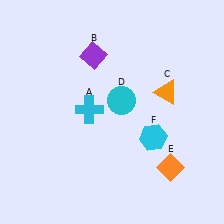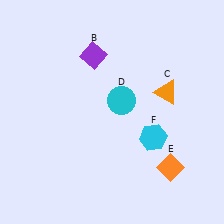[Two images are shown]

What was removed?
The cyan cross (A) was removed in Image 2.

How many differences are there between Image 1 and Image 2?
There is 1 difference between the two images.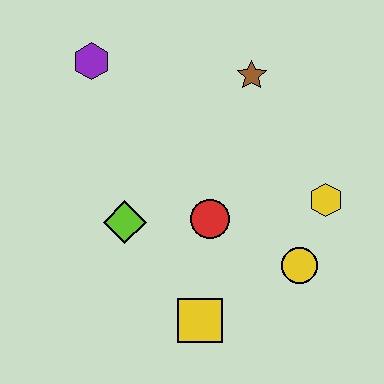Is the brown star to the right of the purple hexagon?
Yes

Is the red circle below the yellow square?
No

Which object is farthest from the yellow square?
The purple hexagon is farthest from the yellow square.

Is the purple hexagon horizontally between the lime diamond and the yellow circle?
No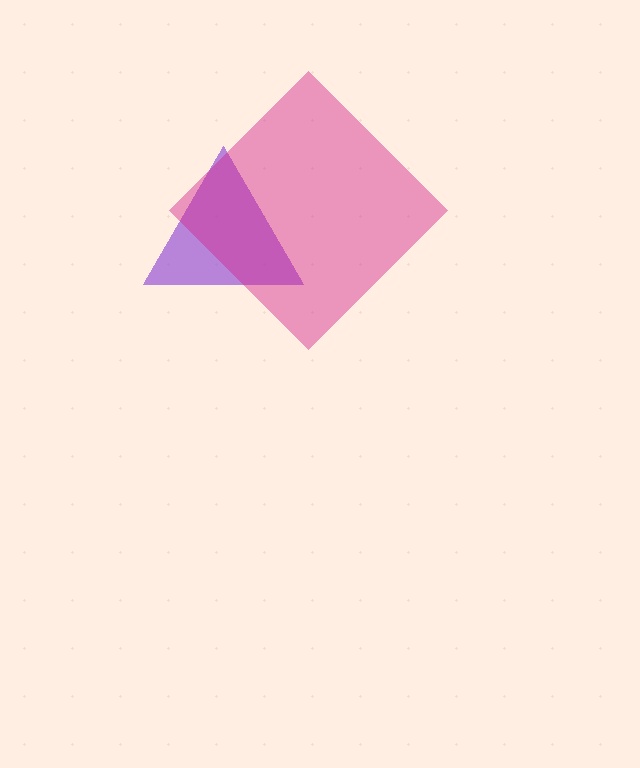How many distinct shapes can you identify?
There are 2 distinct shapes: a purple triangle, a magenta diamond.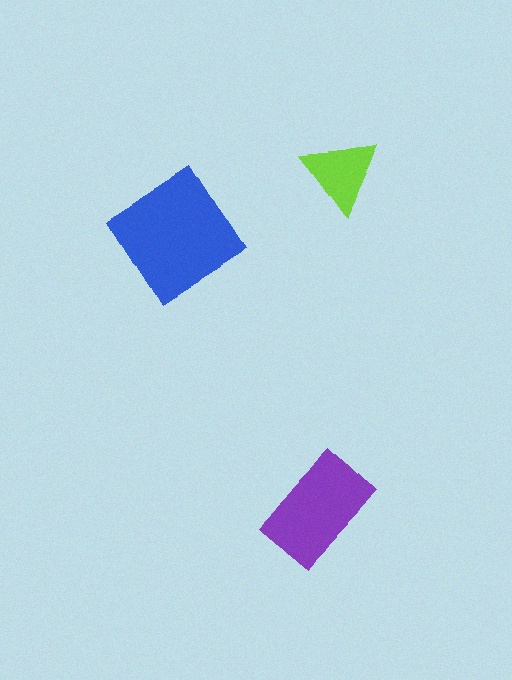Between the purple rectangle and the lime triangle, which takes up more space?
The purple rectangle.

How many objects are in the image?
There are 3 objects in the image.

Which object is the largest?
The blue diamond.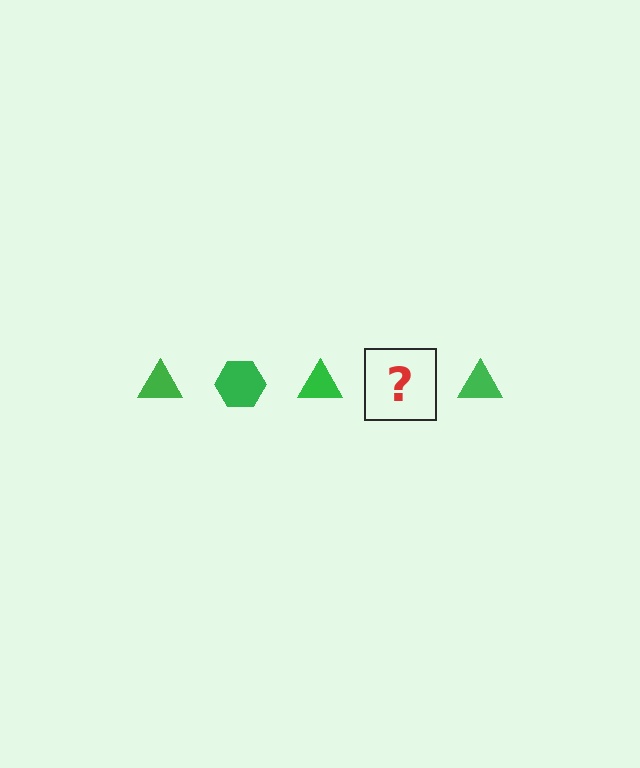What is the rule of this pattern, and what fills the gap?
The rule is that the pattern cycles through triangle, hexagon shapes in green. The gap should be filled with a green hexagon.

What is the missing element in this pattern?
The missing element is a green hexagon.